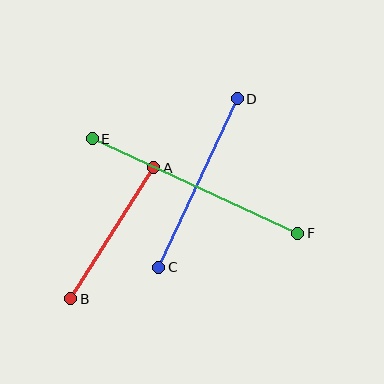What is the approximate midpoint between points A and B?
The midpoint is at approximately (112, 233) pixels.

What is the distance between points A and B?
The distance is approximately 155 pixels.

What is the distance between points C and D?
The distance is approximately 186 pixels.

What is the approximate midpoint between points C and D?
The midpoint is at approximately (198, 183) pixels.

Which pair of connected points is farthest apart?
Points E and F are farthest apart.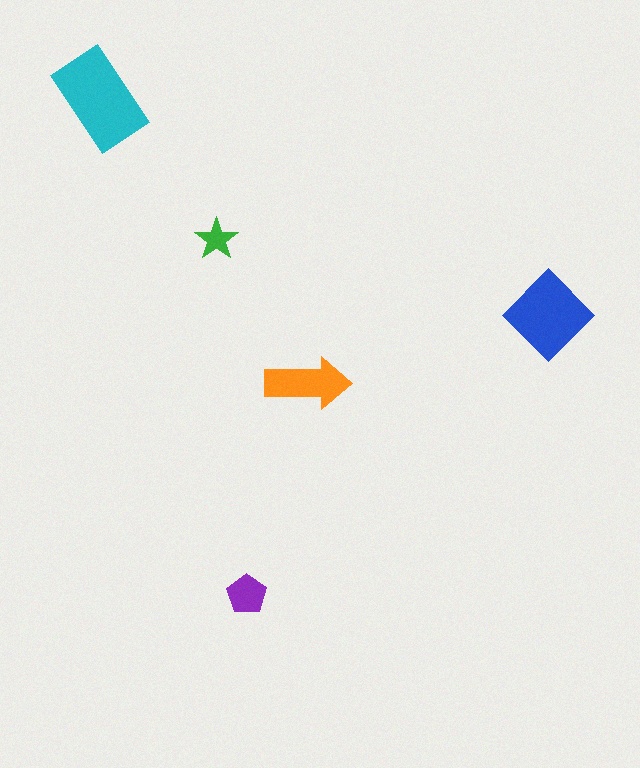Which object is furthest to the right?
The blue diamond is rightmost.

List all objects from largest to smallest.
The cyan rectangle, the blue diamond, the orange arrow, the purple pentagon, the green star.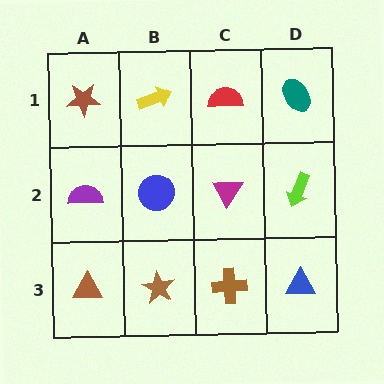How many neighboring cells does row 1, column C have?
3.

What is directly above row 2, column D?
A teal ellipse.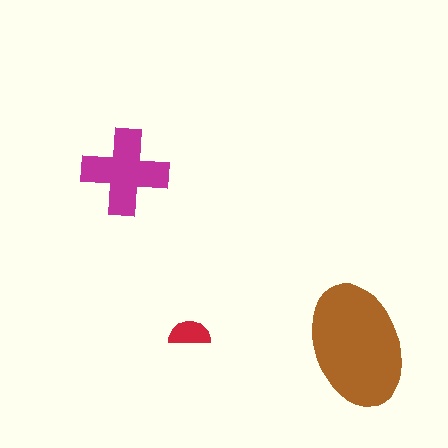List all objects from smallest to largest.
The red semicircle, the magenta cross, the brown ellipse.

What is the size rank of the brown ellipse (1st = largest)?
1st.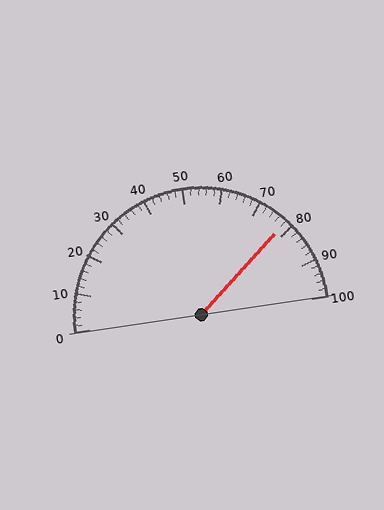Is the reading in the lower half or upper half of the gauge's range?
The reading is in the upper half of the range (0 to 100).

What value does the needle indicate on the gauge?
The needle indicates approximately 78.